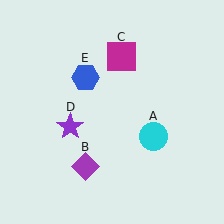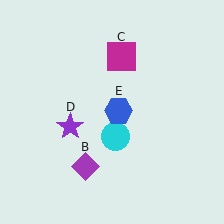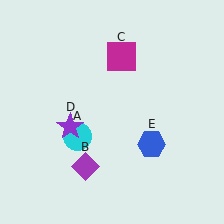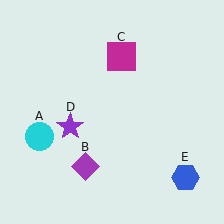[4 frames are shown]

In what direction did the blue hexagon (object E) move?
The blue hexagon (object E) moved down and to the right.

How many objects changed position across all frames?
2 objects changed position: cyan circle (object A), blue hexagon (object E).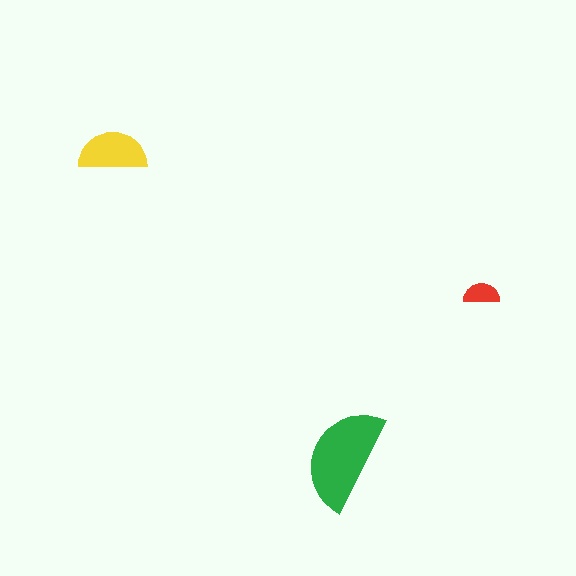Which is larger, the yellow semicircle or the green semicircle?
The green one.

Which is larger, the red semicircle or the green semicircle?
The green one.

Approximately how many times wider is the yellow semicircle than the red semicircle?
About 2 times wider.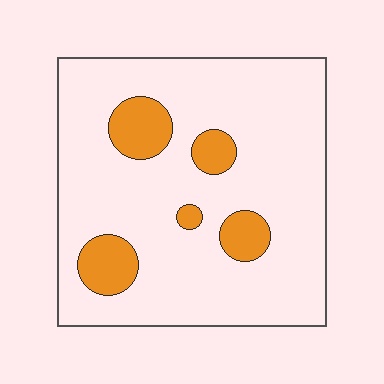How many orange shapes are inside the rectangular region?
5.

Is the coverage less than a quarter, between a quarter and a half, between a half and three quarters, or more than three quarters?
Less than a quarter.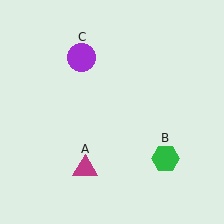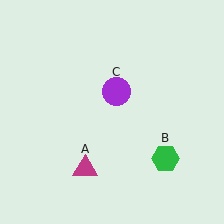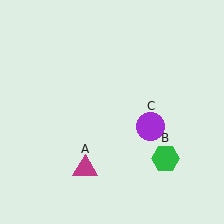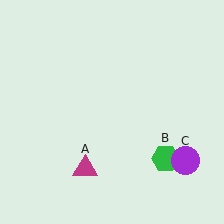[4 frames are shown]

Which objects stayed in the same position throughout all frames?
Magenta triangle (object A) and green hexagon (object B) remained stationary.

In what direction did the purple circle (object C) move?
The purple circle (object C) moved down and to the right.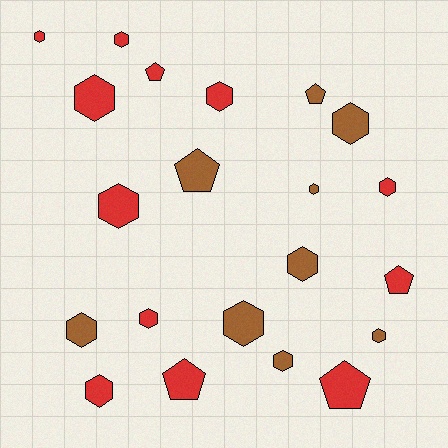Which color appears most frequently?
Red, with 12 objects.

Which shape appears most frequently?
Hexagon, with 15 objects.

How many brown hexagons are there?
There are 7 brown hexagons.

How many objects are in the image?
There are 21 objects.